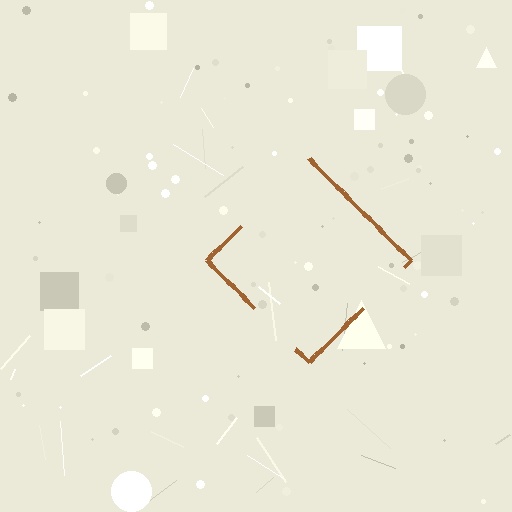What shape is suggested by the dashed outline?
The dashed outline suggests a diamond.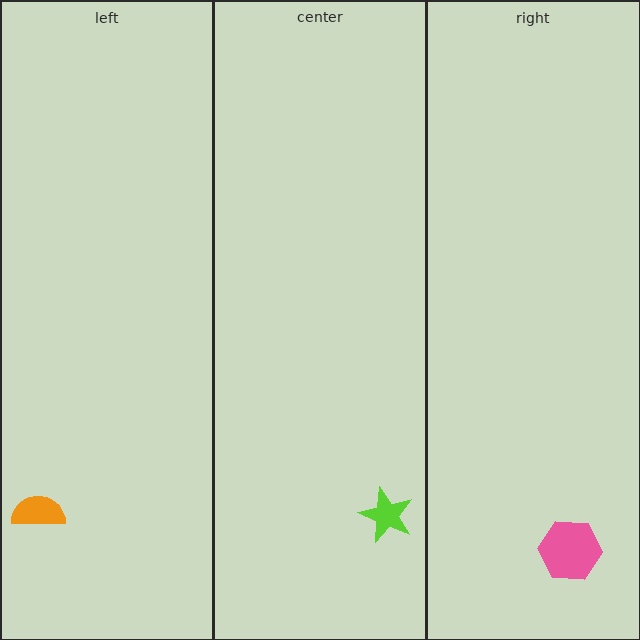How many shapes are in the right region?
1.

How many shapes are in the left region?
1.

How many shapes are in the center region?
1.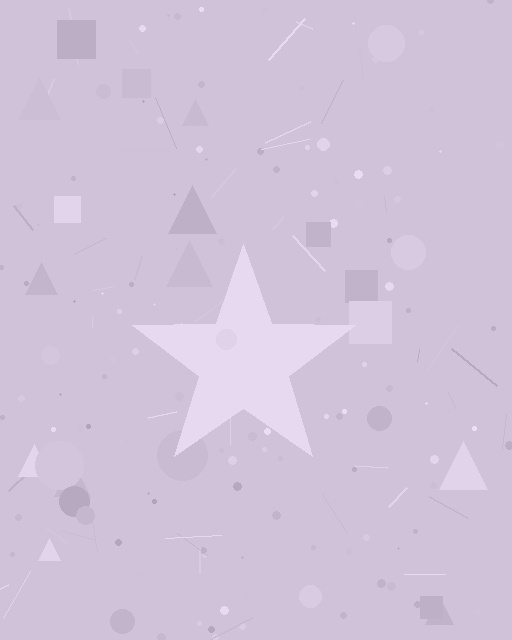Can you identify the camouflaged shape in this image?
The camouflaged shape is a star.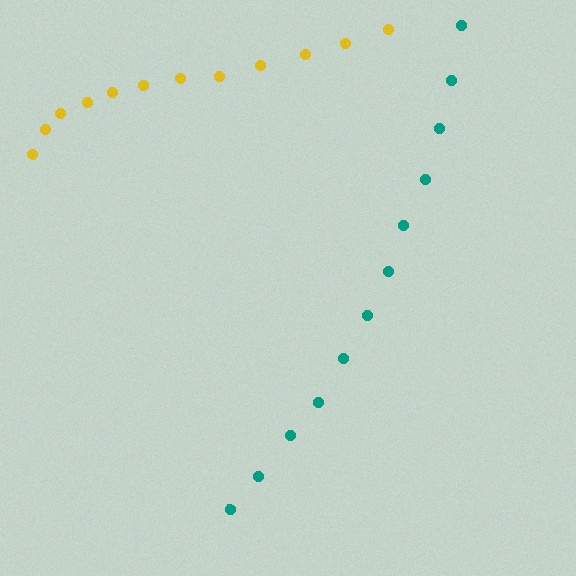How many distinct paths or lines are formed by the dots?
There are 2 distinct paths.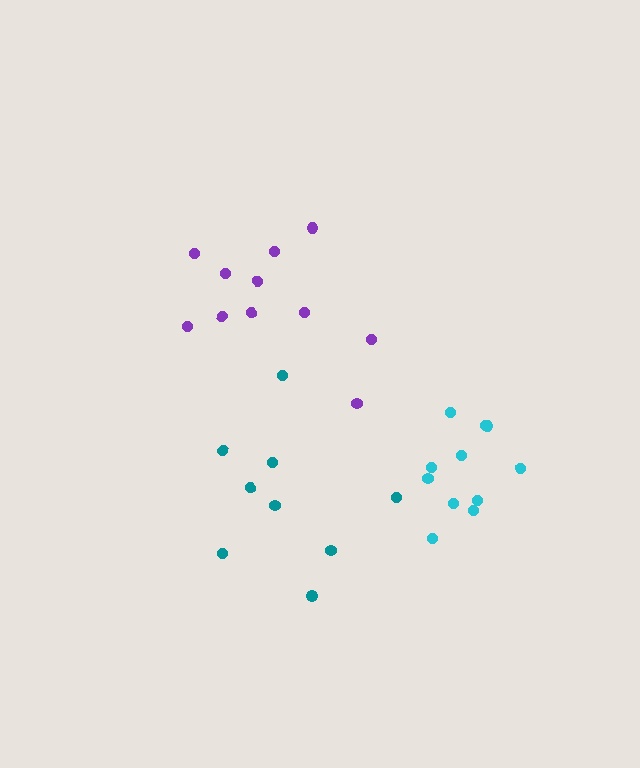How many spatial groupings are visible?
There are 3 spatial groupings.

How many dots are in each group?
Group 1: 9 dots, Group 2: 11 dots, Group 3: 11 dots (31 total).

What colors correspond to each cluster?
The clusters are colored: teal, purple, cyan.